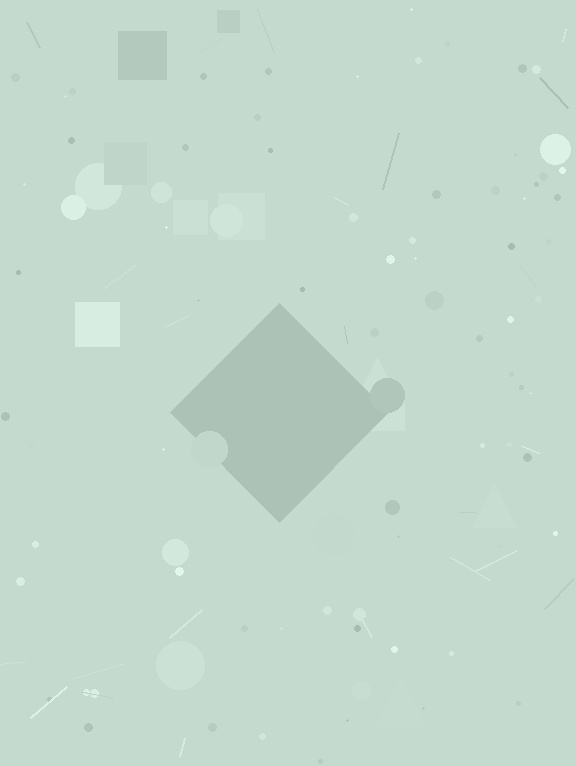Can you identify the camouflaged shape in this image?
The camouflaged shape is a diamond.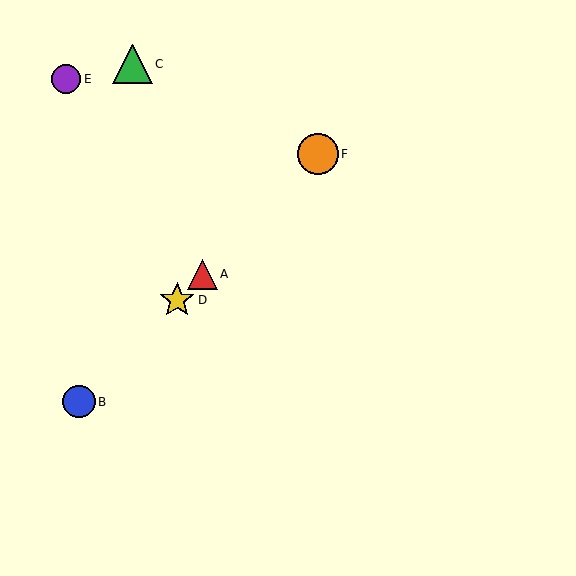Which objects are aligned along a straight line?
Objects A, B, D, F are aligned along a straight line.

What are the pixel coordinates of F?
Object F is at (318, 154).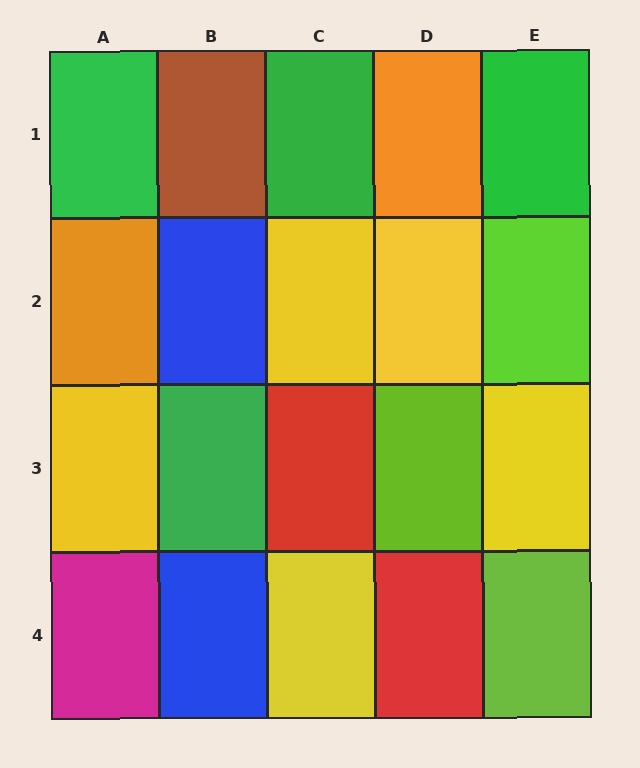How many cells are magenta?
1 cell is magenta.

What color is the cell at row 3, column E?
Yellow.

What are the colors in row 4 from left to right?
Magenta, blue, yellow, red, lime.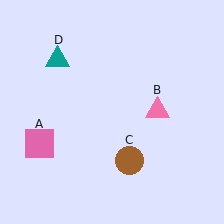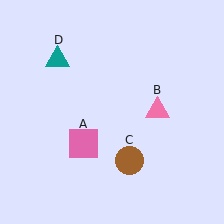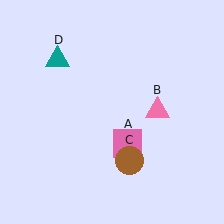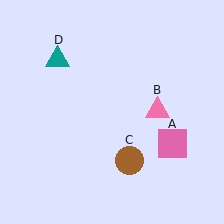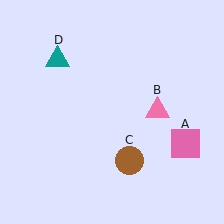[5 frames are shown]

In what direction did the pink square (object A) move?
The pink square (object A) moved right.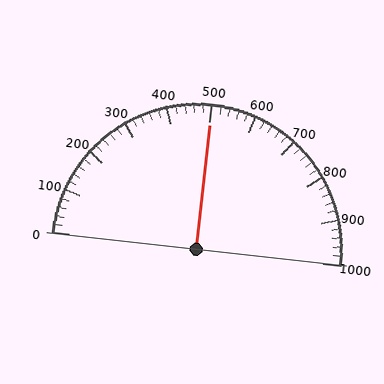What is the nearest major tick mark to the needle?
The nearest major tick mark is 500.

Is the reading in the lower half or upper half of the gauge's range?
The reading is in the upper half of the range (0 to 1000).